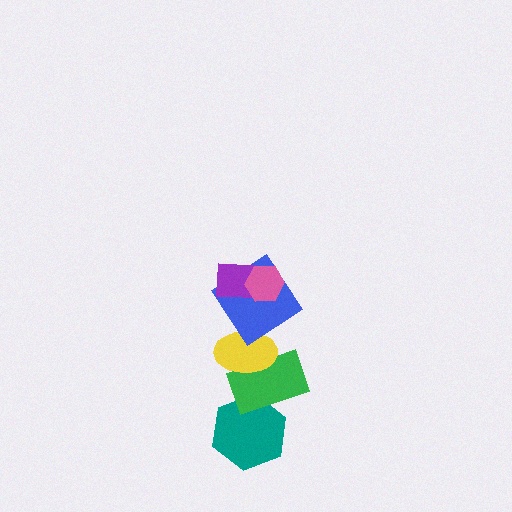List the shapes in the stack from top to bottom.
From top to bottom: the pink hexagon, the purple rectangle, the blue diamond, the yellow ellipse, the green rectangle, the teal hexagon.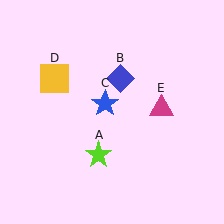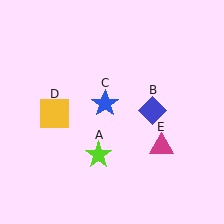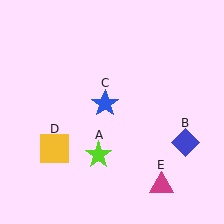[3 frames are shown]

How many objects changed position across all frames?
3 objects changed position: blue diamond (object B), yellow square (object D), magenta triangle (object E).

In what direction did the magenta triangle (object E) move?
The magenta triangle (object E) moved down.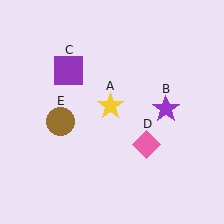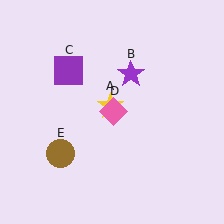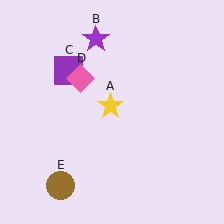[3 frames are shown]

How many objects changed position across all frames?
3 objects changed position: purple star (object B), pink diamond (object D), brown circle (object E).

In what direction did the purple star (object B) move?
The purple star (object B) moved up and to the left.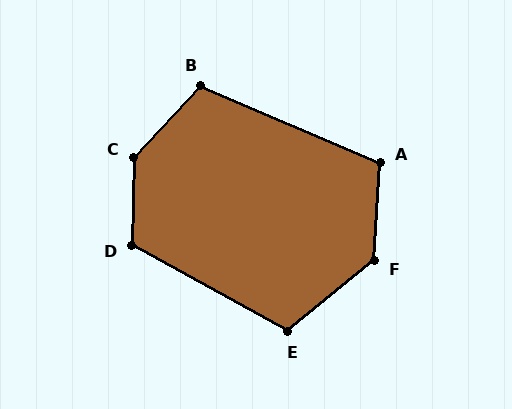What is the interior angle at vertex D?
Approximately 118 degrees (obtuse).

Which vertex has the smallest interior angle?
B, at approximately 110 degrees.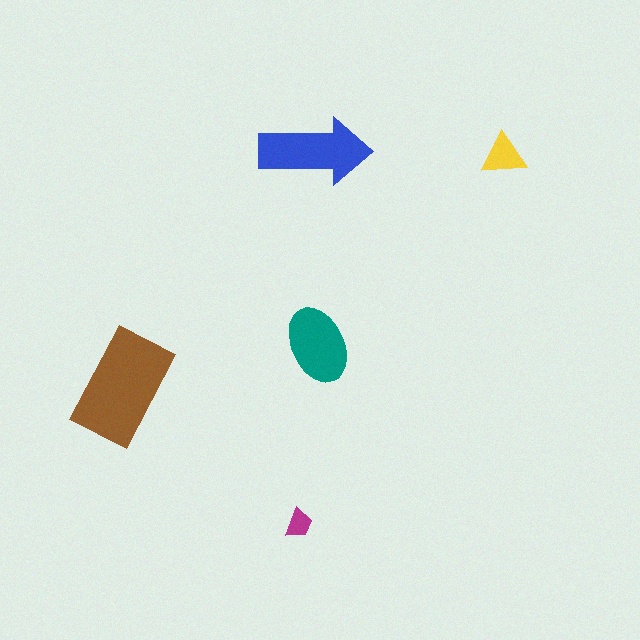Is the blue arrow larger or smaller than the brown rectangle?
Smaller.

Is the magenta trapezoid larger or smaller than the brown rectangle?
Smaller.